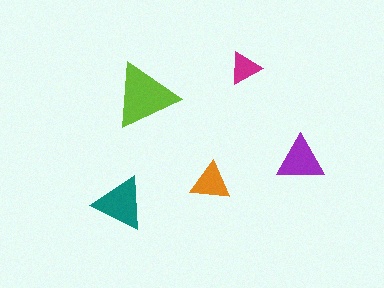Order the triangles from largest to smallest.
the lime one, the teal one, the purple one, the orange one, the magenta one.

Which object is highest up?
The magenta triangle is topmost.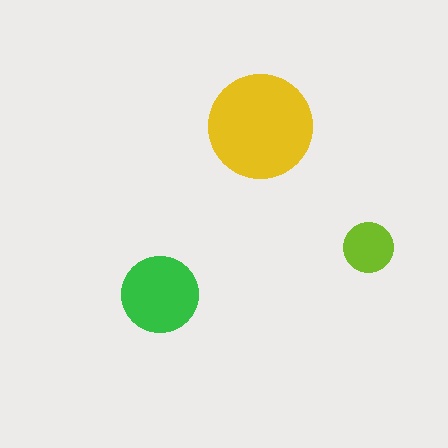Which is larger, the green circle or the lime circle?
The green one.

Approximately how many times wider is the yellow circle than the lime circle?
About 2 times wider.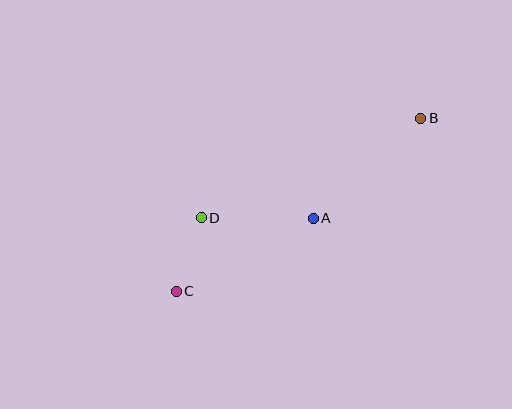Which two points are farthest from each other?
Points B and C are farthest from each other.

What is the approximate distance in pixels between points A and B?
The distance between A and B is approximately 147 pixels.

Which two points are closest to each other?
Points C and D are closest to each other.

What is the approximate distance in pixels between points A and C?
The distance between A and C is approximately 155 pixels.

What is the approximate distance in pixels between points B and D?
The distance between B and D is approximately 241 pixels.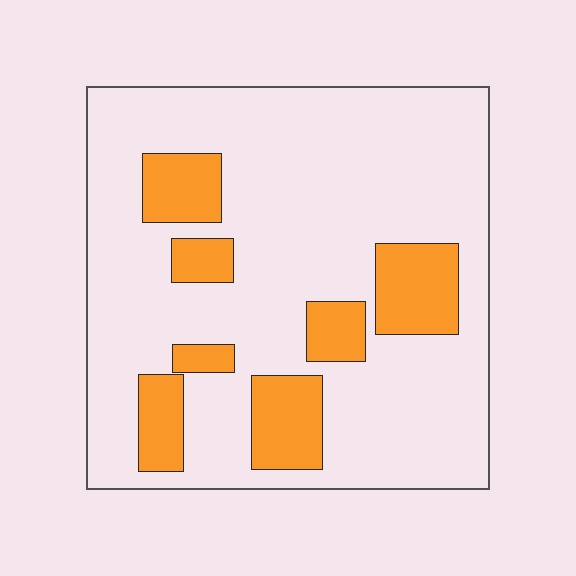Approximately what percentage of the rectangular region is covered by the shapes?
Approximately 20%.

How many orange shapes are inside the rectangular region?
7.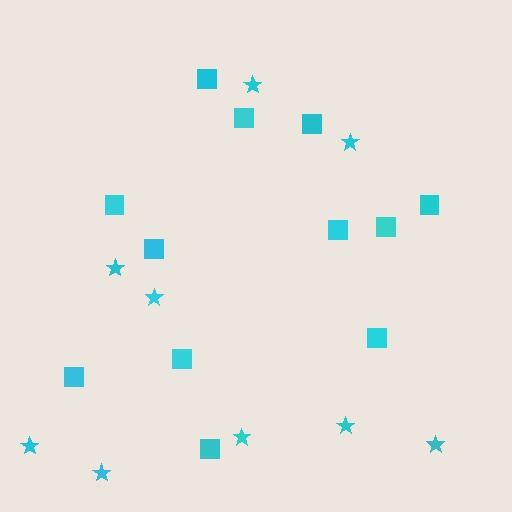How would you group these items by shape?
There are 2 groups: one group of squares (12) and one group of stars (9).